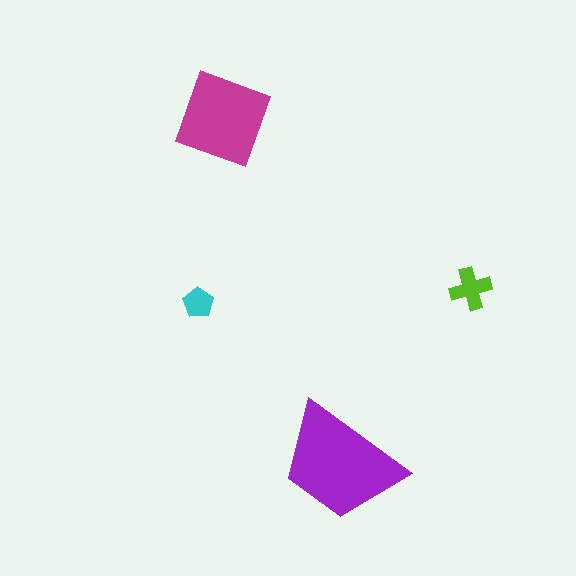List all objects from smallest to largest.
The cyan pentagon, the lime cross, the magenta square, the purple trapezoid.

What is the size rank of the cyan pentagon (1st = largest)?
4th.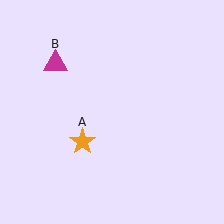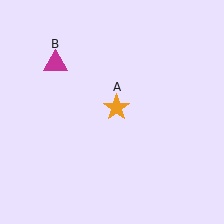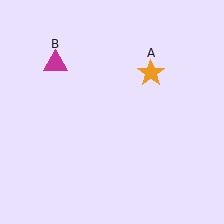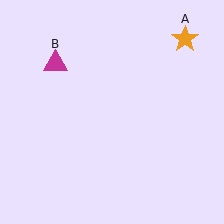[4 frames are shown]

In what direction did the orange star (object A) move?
The orange star (object A) moved up and to the right.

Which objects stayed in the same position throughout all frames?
Magenta triangle (object B) remained stationary.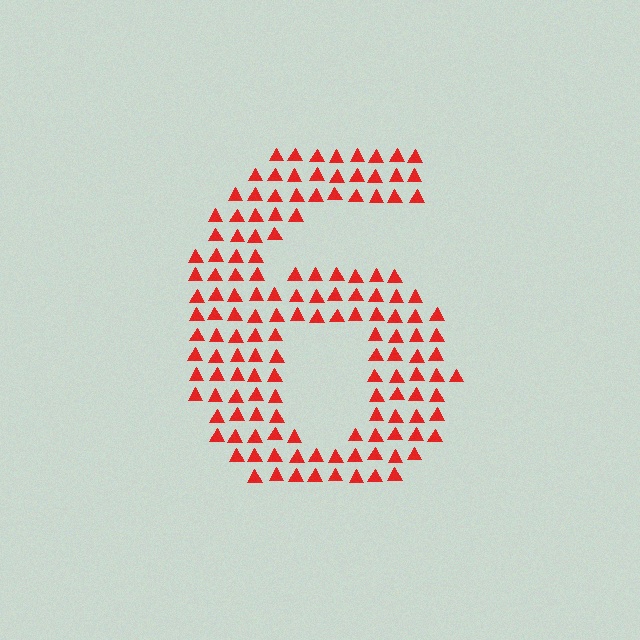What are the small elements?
The small elements are triangles.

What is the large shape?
The large shape is the digit 6.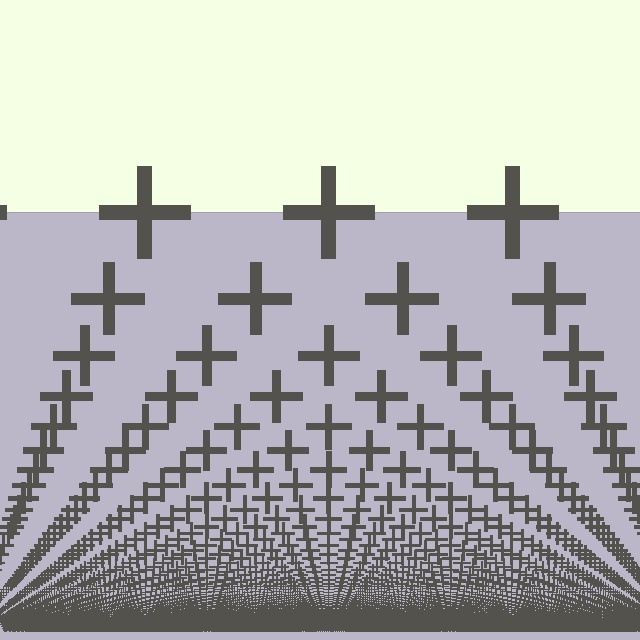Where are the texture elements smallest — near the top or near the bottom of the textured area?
Near the bottom.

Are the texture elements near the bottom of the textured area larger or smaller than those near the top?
Smaller. The gradient is inverted — elements near the bottom are smaller and denser.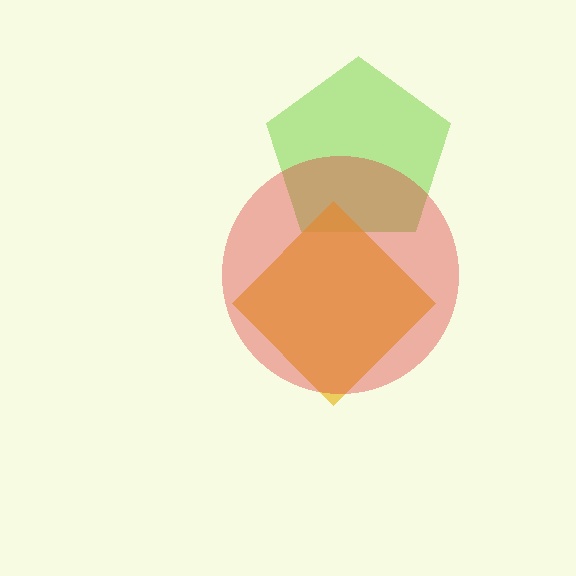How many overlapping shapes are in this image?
There are 3 overlapping shapes in the image.